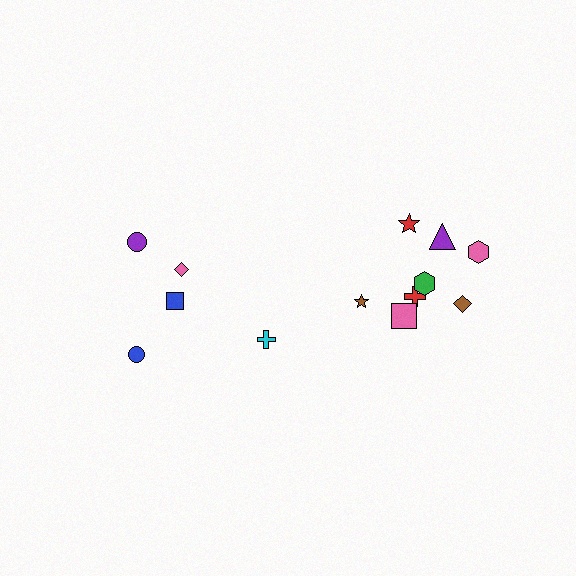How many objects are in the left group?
There are 5 objects.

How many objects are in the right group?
There are 8 objects.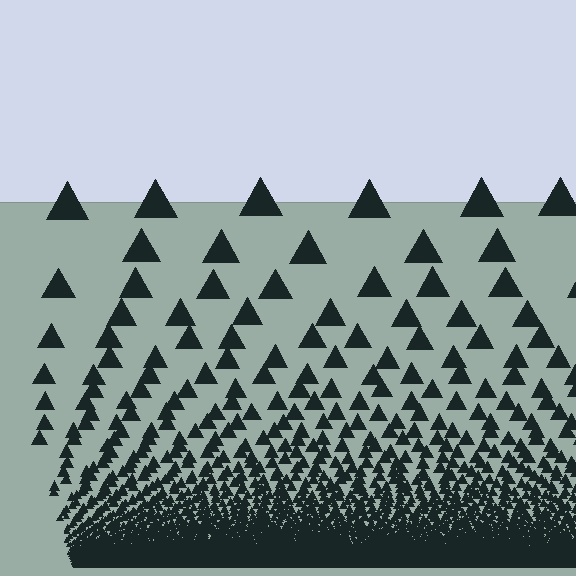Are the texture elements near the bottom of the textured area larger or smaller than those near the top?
Smaller. The gradient is inverted — elements near the bottom are smaller and denser.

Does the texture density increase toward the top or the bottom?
Density increases toward the bottom.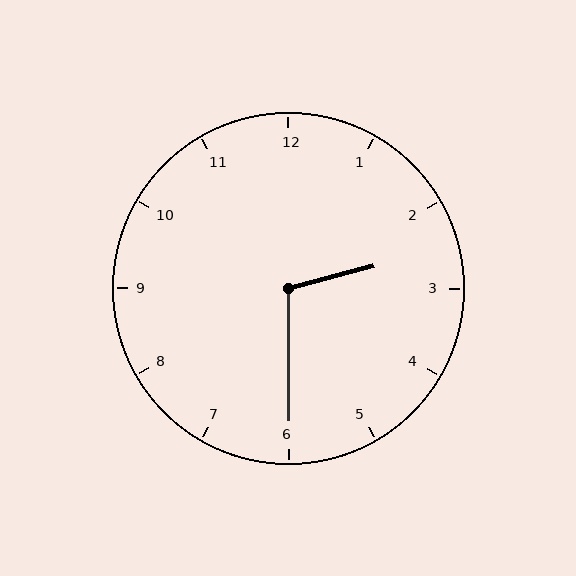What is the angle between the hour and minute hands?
Approximately 105 degrees.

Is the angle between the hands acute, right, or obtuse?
It is obtuse.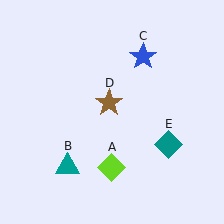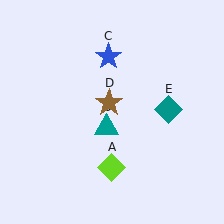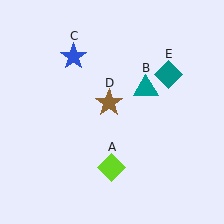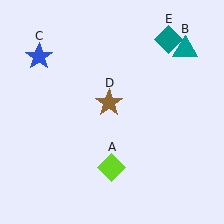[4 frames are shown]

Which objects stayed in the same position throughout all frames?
Lime diamond (object A) and brown star (object D) remained stationary.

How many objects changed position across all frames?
3 objects changed position: teal triangle (object B), blue star (object C), teal diamond (object E).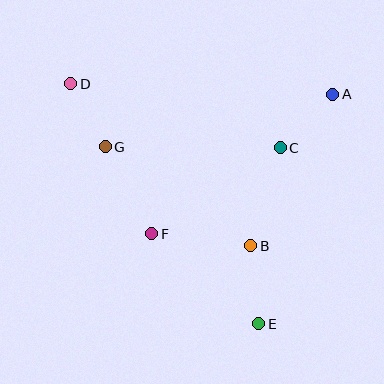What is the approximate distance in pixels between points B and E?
The distance between B and E is approximately 78 pixels.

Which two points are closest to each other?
Points D and G are closest to each other.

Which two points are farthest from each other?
Points D and E are farthest from each other.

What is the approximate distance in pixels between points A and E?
The distance between A and E is approximately 241 pixels.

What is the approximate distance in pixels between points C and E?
The distance between C and E is approximately 177 pixels.